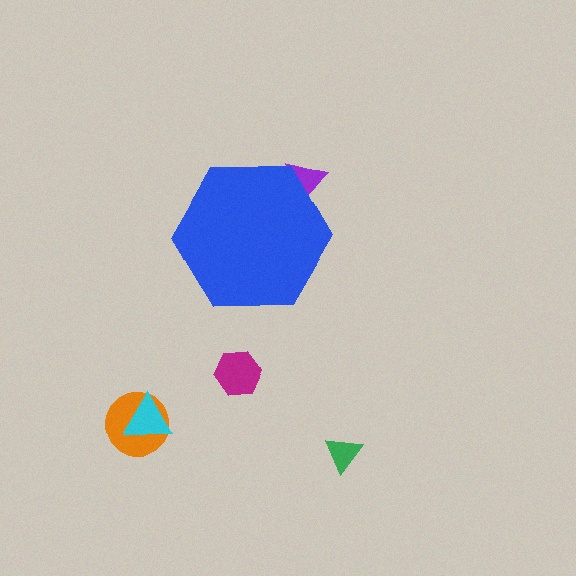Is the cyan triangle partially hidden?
No, the cyan triangle is fully visible.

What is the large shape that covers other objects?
A blue hexagon.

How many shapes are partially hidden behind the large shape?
1 shape is partially hidden.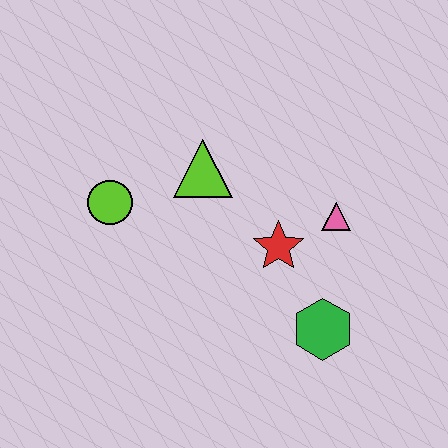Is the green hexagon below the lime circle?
Yes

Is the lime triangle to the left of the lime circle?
No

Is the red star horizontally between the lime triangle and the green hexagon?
Yes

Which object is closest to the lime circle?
The lime triangle is closest to the lime circle.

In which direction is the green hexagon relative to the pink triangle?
The green hexagon is below the pink triangle.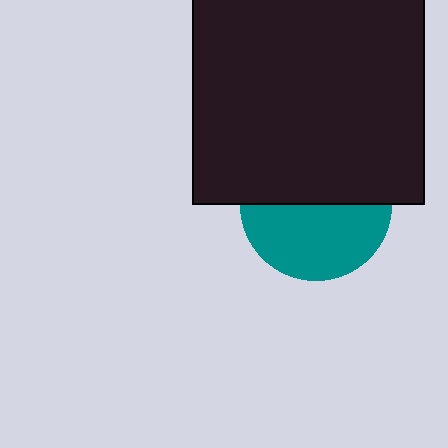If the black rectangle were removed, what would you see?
You would see the complete teal circle.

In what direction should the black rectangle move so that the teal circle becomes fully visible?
The black rectangle should move up. That is the shortest direction to clear the overlap and leave the teal circle fully visible.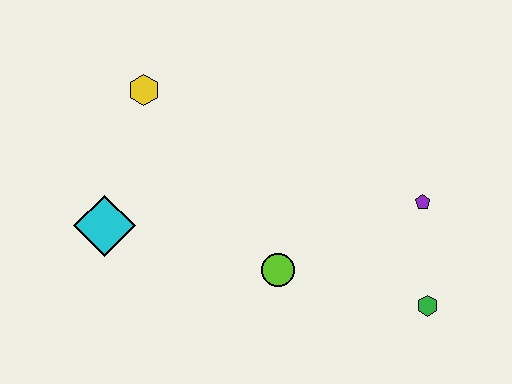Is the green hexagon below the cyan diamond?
Yes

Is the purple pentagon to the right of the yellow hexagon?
Yes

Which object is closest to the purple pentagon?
The green hexagon is closest to the purple pentagon.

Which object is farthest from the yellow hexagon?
The green hexagon is farthest from the yellow hexagon.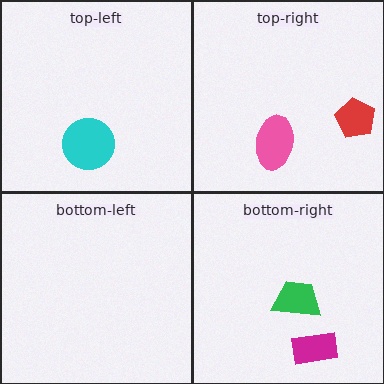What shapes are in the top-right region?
The pink ellipse, the red pentagon.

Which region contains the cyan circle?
The top-left region.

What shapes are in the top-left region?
The cyan circle.